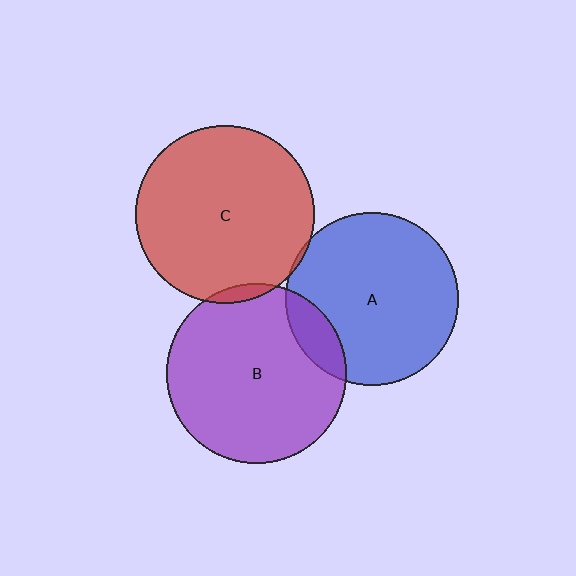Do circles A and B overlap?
Yes.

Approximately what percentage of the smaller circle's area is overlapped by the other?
Approximately 15%.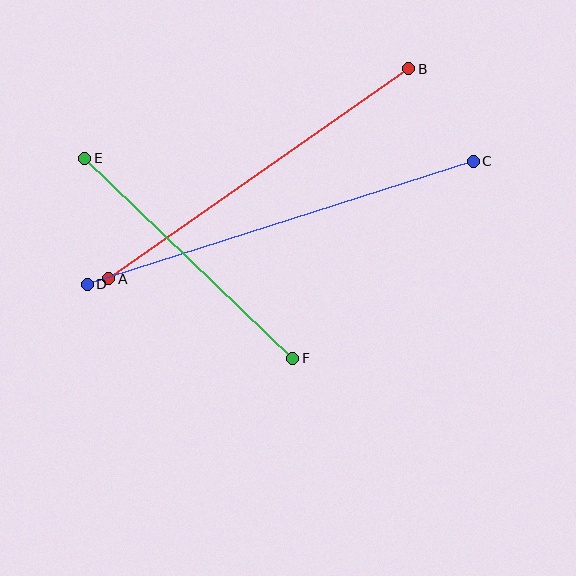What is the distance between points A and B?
The distance is approximately 366 pixels.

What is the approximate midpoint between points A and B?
The midpoint is at approximately (259, 174) pixels.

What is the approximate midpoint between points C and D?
The midpoint is at approximately (280, 223) pixels.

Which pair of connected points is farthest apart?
Points C and D are farthest apart.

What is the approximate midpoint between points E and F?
The midpoint is at approximately (189, 258) pixels.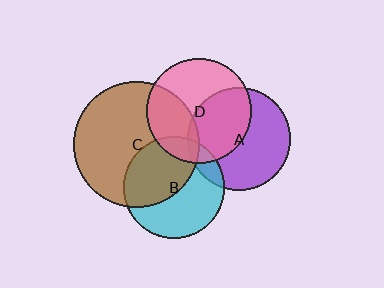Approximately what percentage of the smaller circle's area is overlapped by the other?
Approximately 5%.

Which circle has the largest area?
Circle C (brown).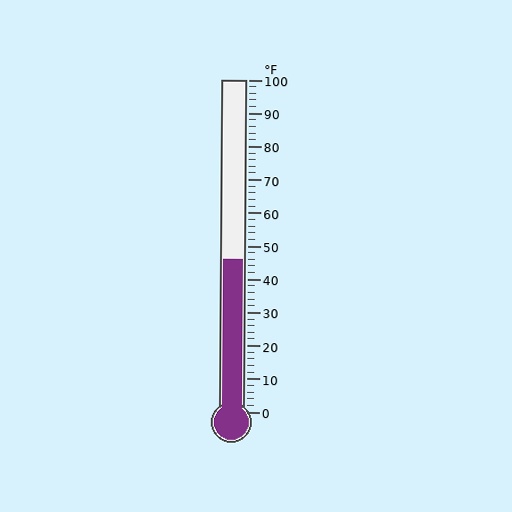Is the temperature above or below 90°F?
The temperature is below 90°F.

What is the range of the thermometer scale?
The thermometer scale ranges from 0°F to 100°F.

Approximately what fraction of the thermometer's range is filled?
The thermometer is filled to approximately 45% of its range.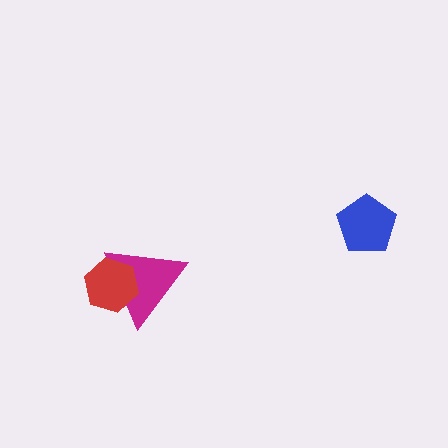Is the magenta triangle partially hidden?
Yes, it is partially covered by another shape.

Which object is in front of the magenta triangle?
The red hexagon is in front of the magenta triangle.